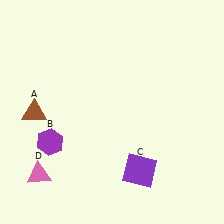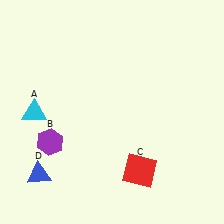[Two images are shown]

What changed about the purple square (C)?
In Image 1, C is purple. In Image 2, it changed to red.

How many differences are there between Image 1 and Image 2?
There are 3 differences between the two images.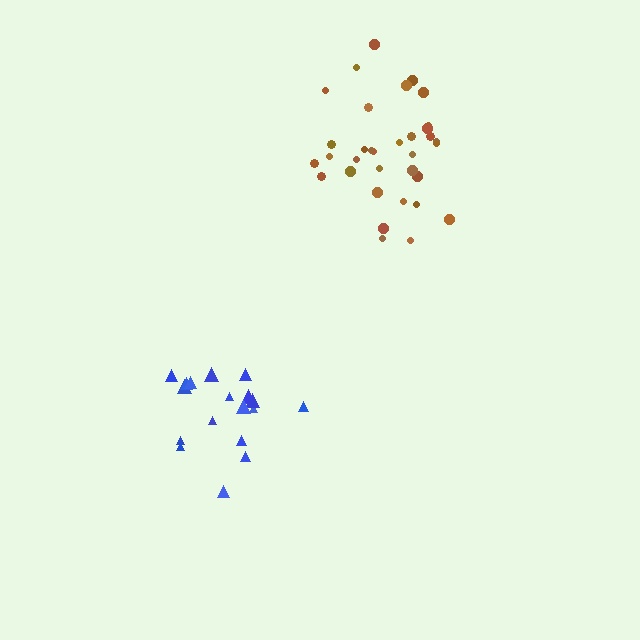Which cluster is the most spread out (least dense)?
Brown.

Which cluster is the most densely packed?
Blue.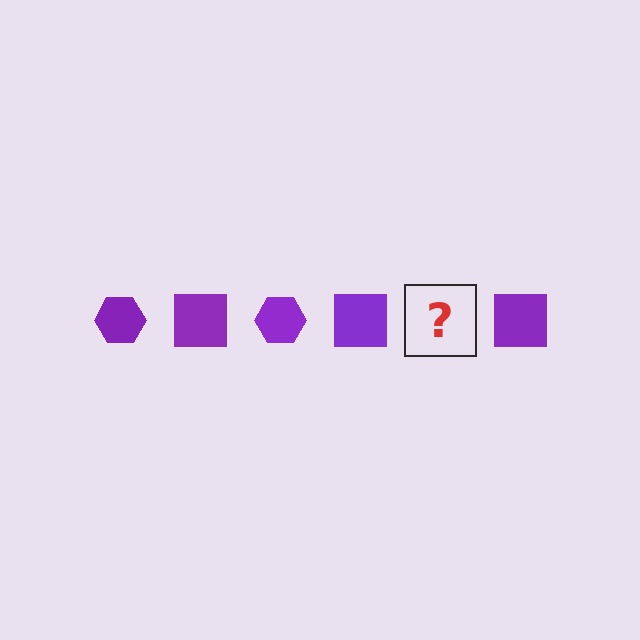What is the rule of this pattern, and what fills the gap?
The rule is that the pattern cycles through hexagon, square shapes in purple. The gap should be filled with a purple hexagon.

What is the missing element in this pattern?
The missing element is a purple hexagon.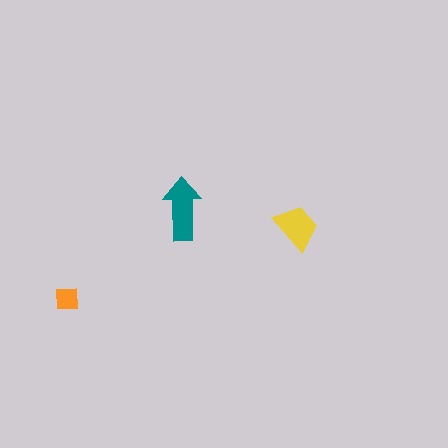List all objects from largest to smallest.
The teal arrow, the yellow trapezoid, the orange square.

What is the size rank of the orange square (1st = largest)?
3rd.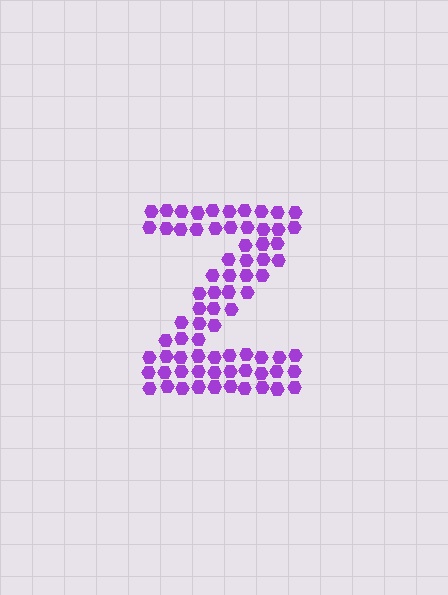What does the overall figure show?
The overall figure shows the letter Z.